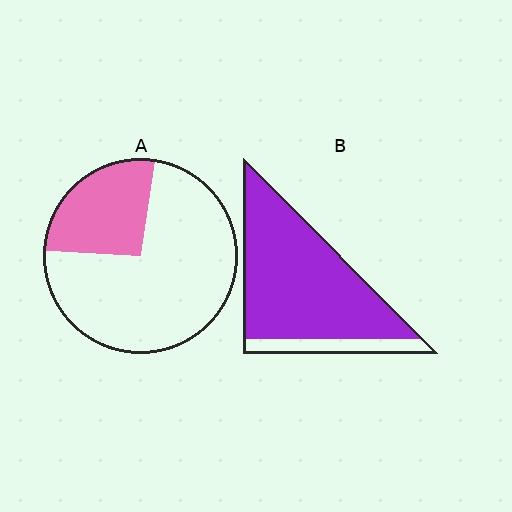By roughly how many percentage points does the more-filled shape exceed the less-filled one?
By roughly 60 percentage points (B over A).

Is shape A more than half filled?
No.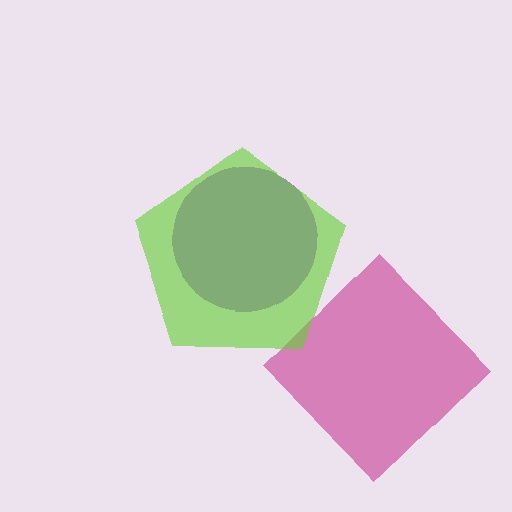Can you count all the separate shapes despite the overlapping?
Yes, there are 3 separate shapes.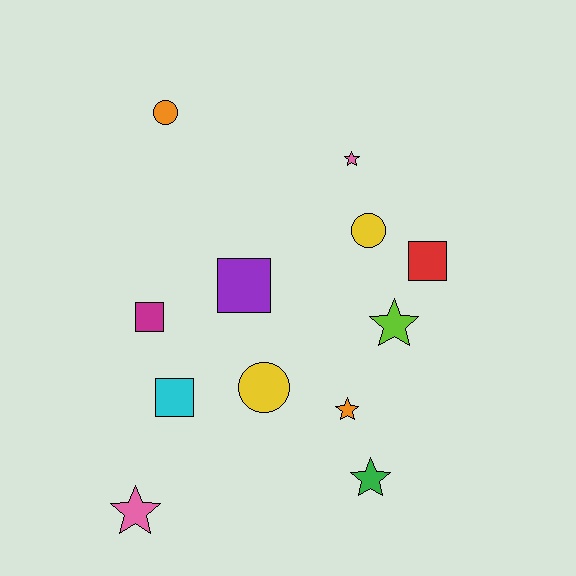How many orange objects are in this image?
There are 2 orange objects.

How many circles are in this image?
There are 3 circles.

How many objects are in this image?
There are 12 objects.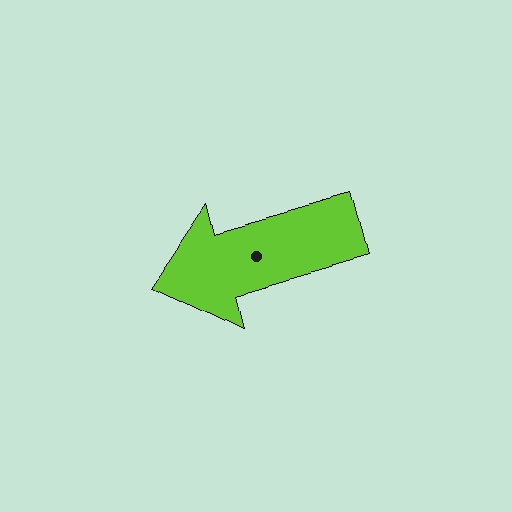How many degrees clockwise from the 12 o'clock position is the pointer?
Approximately 255 degrees.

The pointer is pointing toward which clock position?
Roughly 8 o'clock.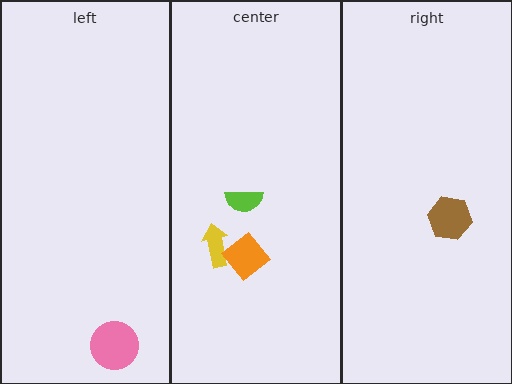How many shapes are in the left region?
1.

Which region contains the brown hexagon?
The right region.